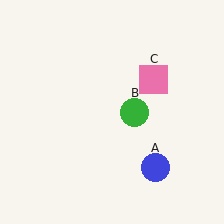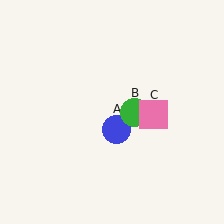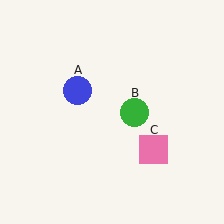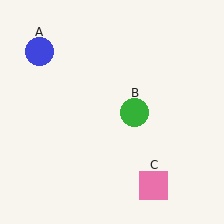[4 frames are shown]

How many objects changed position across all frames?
2 objects changed position: blue circle (object A), pink square (object C).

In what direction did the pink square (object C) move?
The pink square (object C) moved down.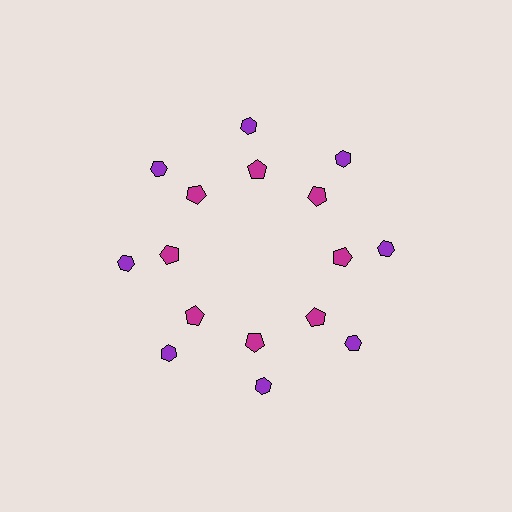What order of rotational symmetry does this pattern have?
This pattern has 8-fold rotational symmetry.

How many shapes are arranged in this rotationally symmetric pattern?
There are 16 shapes, arranged in 8 groups of 2.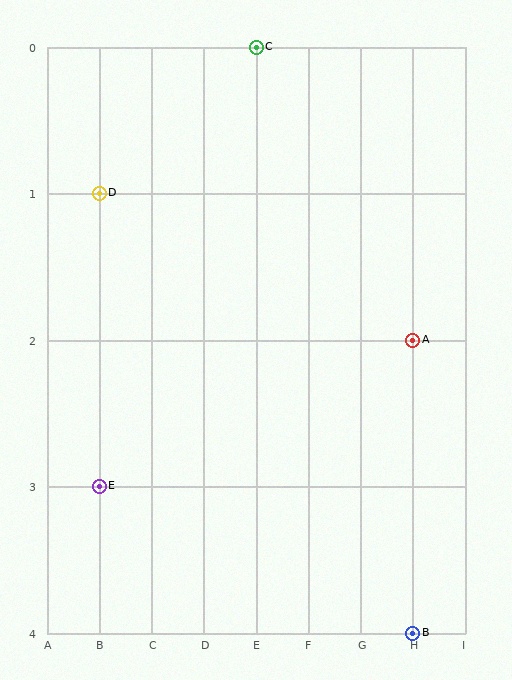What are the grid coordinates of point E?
Point E is at grid coordinates (B, 3).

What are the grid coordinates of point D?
Point D is at grid coordinates (B, 1).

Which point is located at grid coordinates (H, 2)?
Point A is at (H, 2).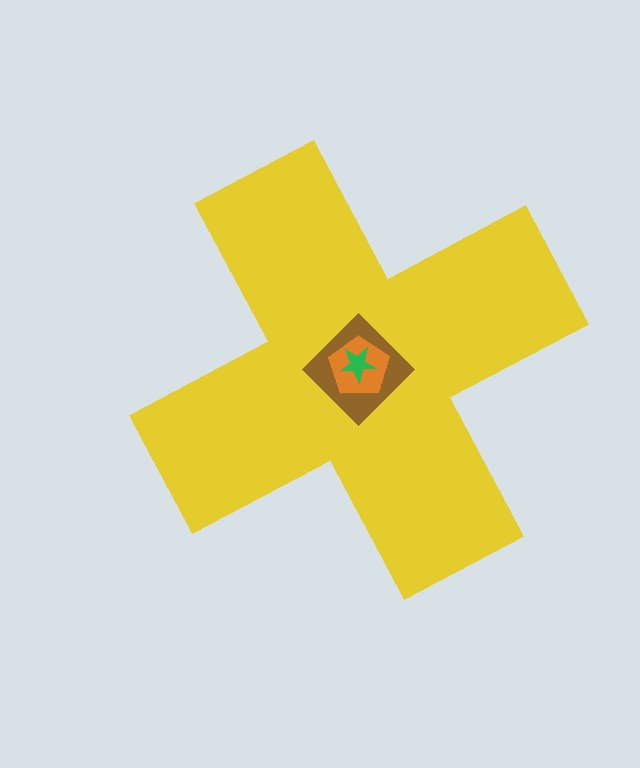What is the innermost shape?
The green star.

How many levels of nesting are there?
4.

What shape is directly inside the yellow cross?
The brown diamond.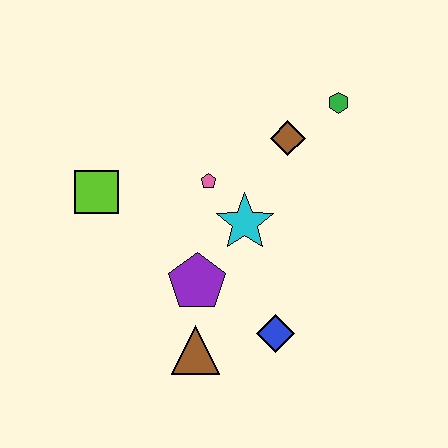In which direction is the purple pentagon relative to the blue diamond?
The purple pentagon is to the left of the blue diamond.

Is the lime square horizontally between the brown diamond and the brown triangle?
No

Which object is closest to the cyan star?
The pink pentagon is closest to the cyan star.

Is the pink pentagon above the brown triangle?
Yes